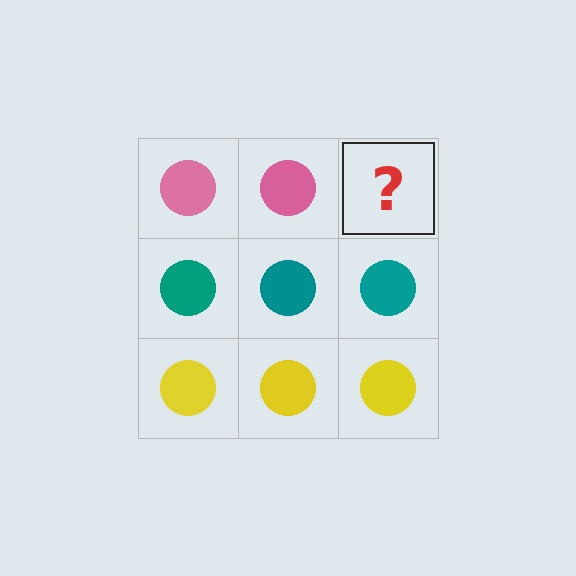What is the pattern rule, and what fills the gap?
The rule is that each row has a consistent color. The gap should be filled with a pink circle.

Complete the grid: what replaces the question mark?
The question mark should be replaced with a pink circle.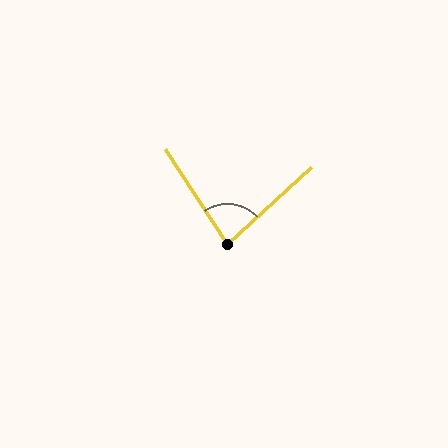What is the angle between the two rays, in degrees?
Approximately 81 degrees.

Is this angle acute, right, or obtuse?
It is acute.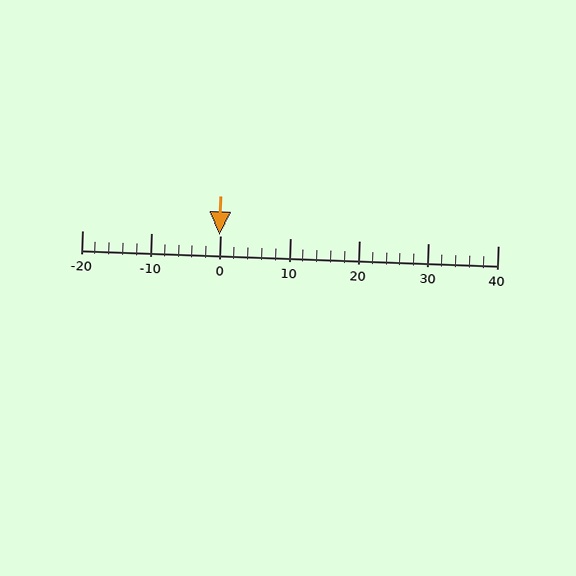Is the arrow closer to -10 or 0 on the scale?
The arrow is closer to 0.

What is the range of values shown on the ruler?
The ruler shows values from -20 to 40.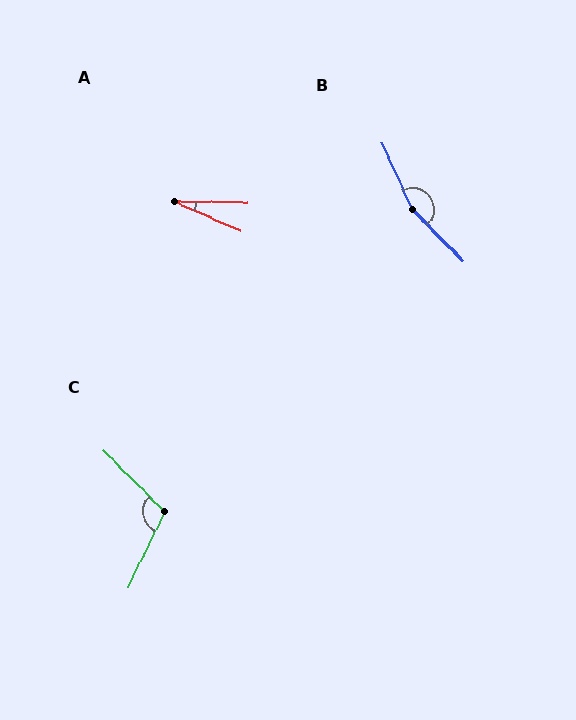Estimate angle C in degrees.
Approximately 109 degrees.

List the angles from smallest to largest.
A (24°), C (109°), B (161°).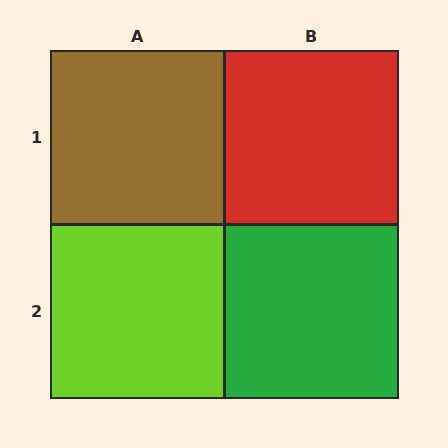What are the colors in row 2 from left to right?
Lime, green.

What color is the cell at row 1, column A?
Brown.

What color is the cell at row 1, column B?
Red.